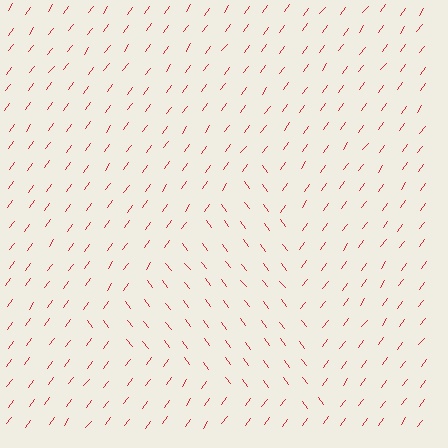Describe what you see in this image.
The image is filled with small red line segments. A triangle region in the image has lines oriented differently from the surrounding lines, creating a visible texture boundary.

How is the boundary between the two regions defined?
The boundary is defined purely by a change in line orientation (approximately 74 degrees difference). All lines are the same color and thickness.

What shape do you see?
I see a triangle.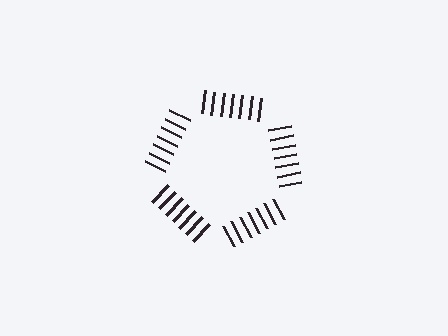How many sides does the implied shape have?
5 sides — the line-ends trace a pentagon.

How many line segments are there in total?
35 — 7 along each of the 5 edges.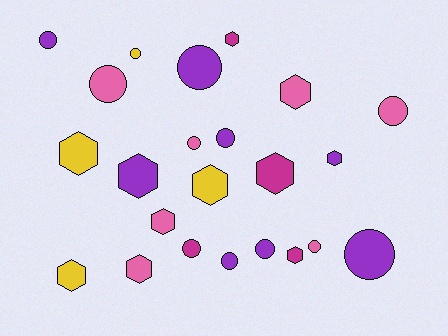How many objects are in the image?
There are 23 objects.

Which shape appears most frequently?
Circle, with 12 objects.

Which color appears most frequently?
Purple, with 8 objects.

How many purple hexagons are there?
There are 2 purple hexagons.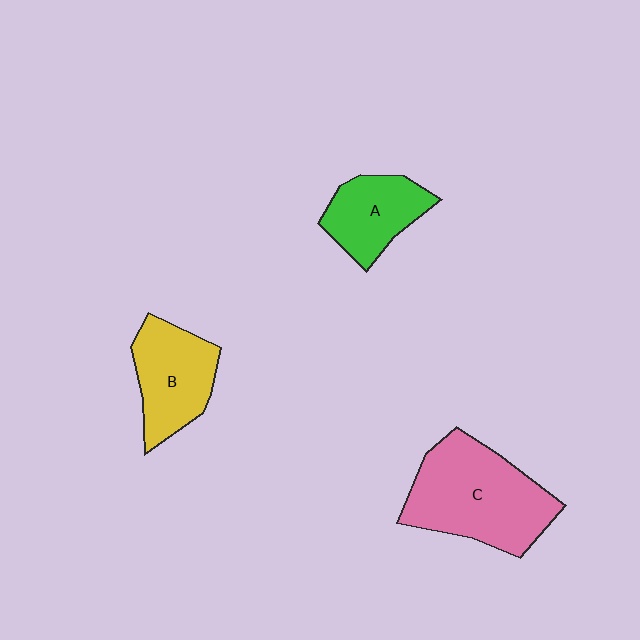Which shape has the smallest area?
Shape A (green).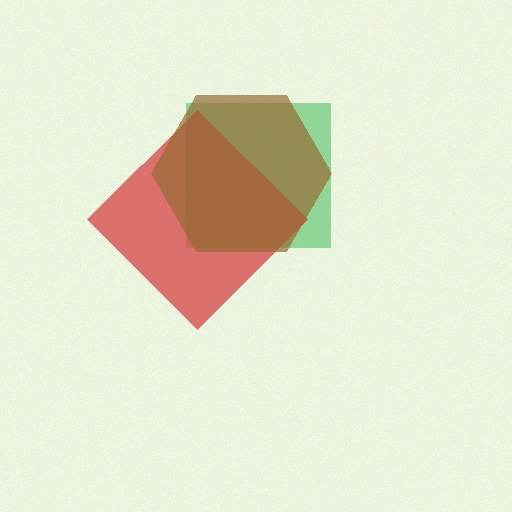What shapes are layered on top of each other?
The layered shapes are: a green square, a red diamond, a brown hexagon.